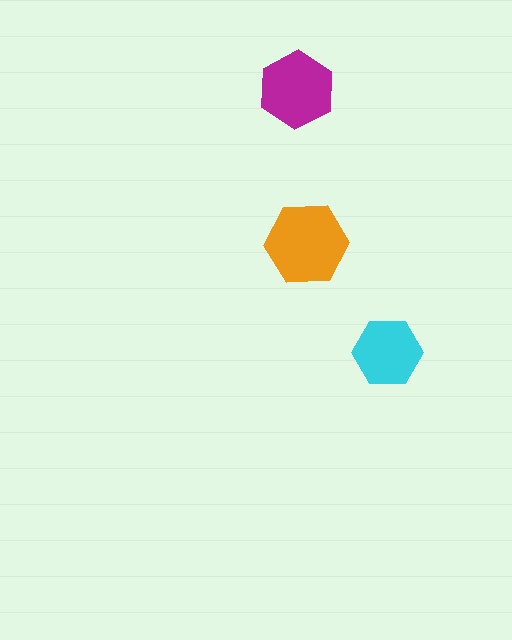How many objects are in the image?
There are 3 objects in the image.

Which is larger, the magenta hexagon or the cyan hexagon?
The magenta one.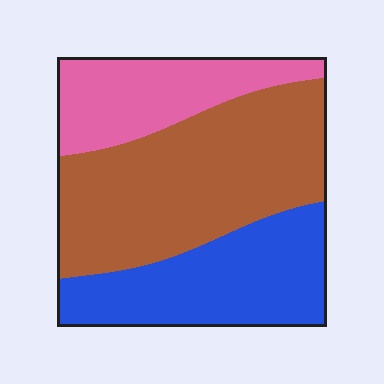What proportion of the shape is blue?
Blue covers about 30% of the shape.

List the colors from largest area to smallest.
From largest to smallest: brown, blue, pink.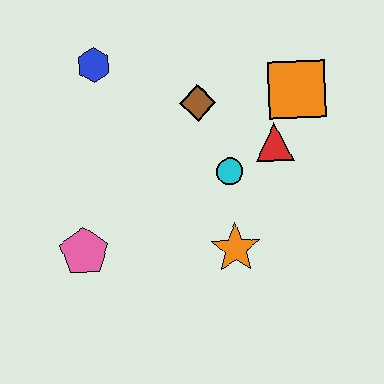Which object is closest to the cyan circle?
The red triangle is closest to the cyan circle.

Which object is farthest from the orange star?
The blue hexagon is farthest from the orange star.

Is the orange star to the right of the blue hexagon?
Yes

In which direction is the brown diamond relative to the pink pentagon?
The brown diamond is above the pink pentagon.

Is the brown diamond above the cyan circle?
Yes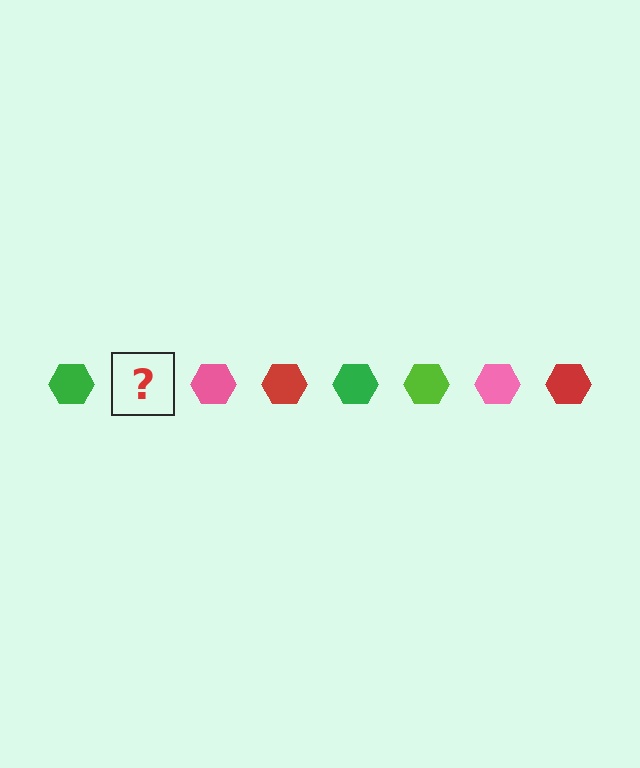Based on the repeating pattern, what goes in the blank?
The blank should be a lime hexagon.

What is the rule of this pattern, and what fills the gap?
The rule is that the pattern cycles through green, lime, pink, red hexagons. The gap should be filled with a lime hexagon.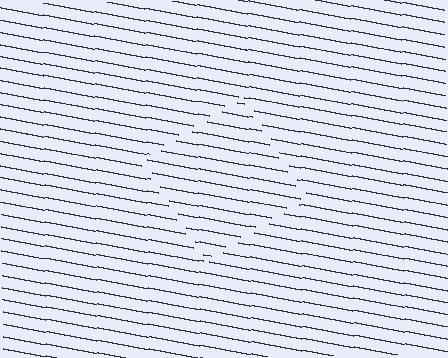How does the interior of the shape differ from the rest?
The interior of the shape contains the same grating, shifted by half a period — the contour is defined by the phase discontinuity where line-ends from the inner and outer gratings abut.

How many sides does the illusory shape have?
4 sides — the line-ends trace a square.